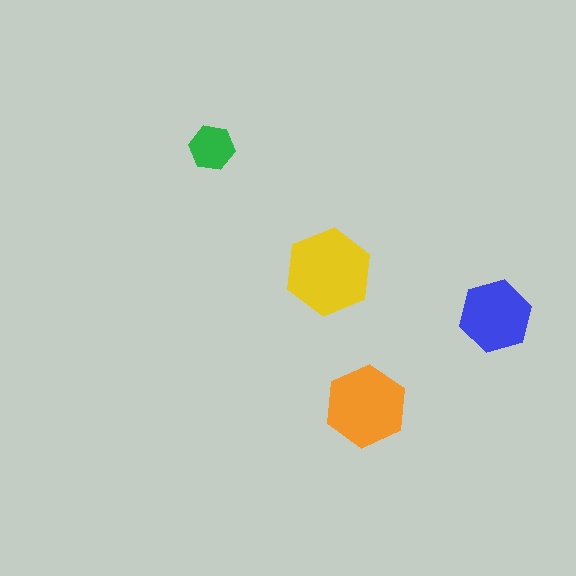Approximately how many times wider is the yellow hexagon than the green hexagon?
About 2 times wider.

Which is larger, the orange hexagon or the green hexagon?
The orange one.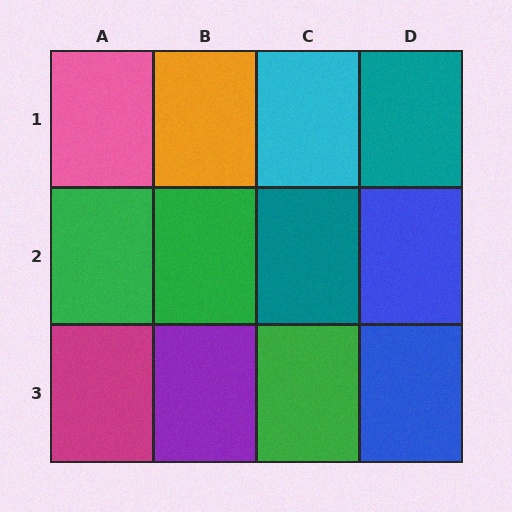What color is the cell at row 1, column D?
Teal.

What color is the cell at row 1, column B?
Orange.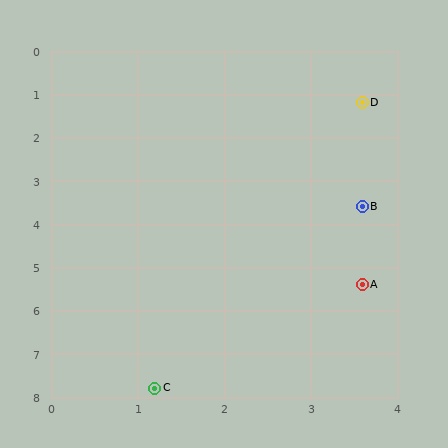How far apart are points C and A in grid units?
Points C and A are about 3.4 grid units apart.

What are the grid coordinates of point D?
Point D is at approximately (3.6, 1.2).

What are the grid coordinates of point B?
Point B is at approximately (3.6, 3.6).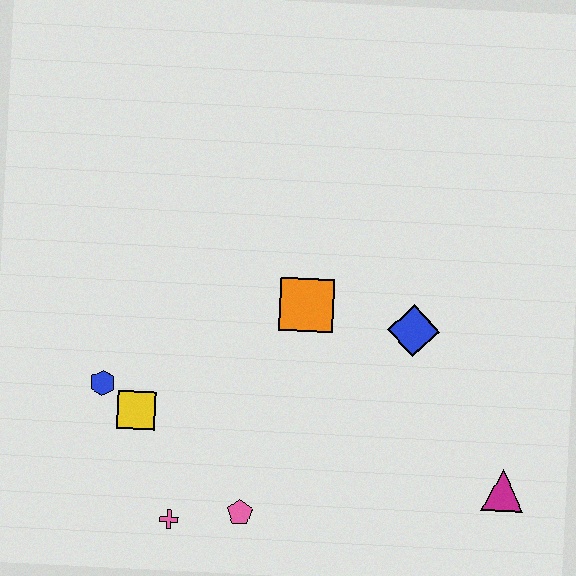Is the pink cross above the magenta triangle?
No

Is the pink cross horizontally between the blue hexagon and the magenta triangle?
Yes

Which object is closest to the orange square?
The blue diamond is closest to the orange square.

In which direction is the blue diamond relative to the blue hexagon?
The blue diamond is to the right of the blue hexagon.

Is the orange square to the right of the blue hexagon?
Yes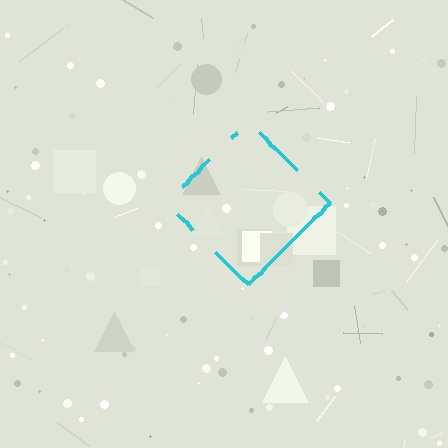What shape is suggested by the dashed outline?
The dashed outline suggests a diamond.